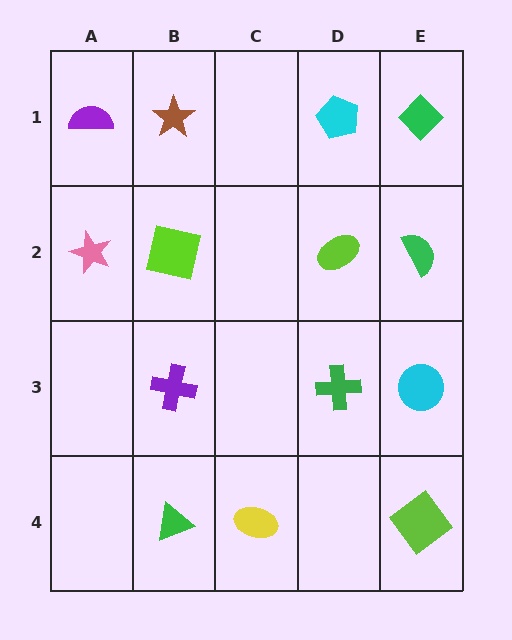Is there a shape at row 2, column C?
No, that cell is empty.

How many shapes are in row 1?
4 shapes.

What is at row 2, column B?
A lime square.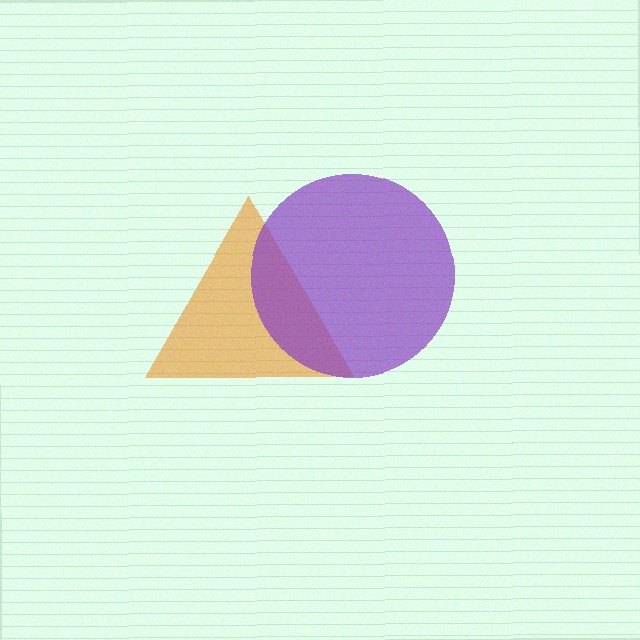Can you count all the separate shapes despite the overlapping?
Yes, there are 2 separate shapes.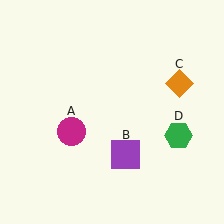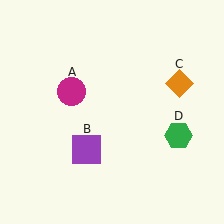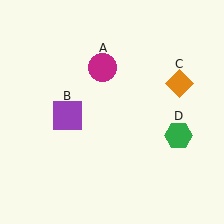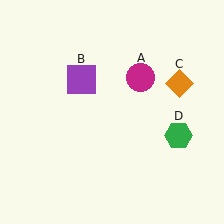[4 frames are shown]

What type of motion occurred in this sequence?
The magenta circle (object A), purple square (object B) rotated clockwise around the center of the scene.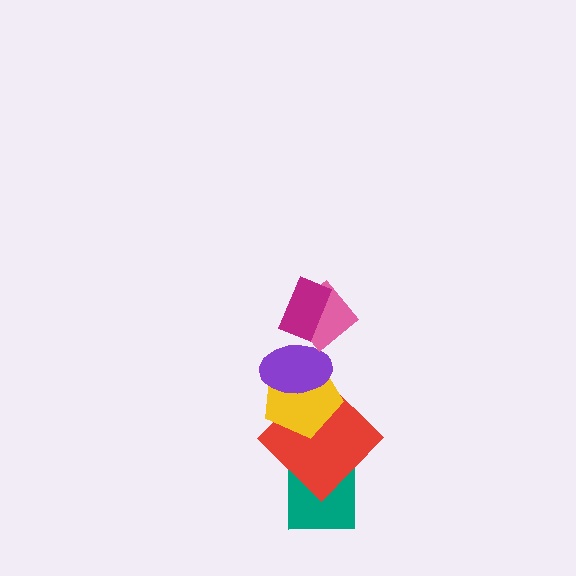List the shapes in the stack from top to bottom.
From top to bottom: the magenta rectangle, the pink diamond, the purple ellipse, the yellow pentagon, the red diamond, the teal square.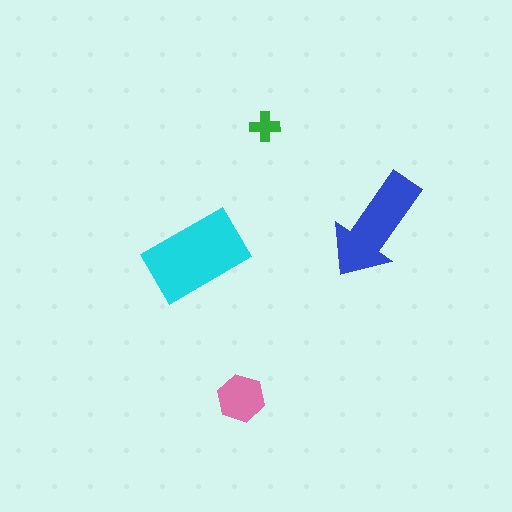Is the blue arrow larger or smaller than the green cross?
Larger.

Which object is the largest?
The cyan rectangle.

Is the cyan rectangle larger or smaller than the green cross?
Larger.